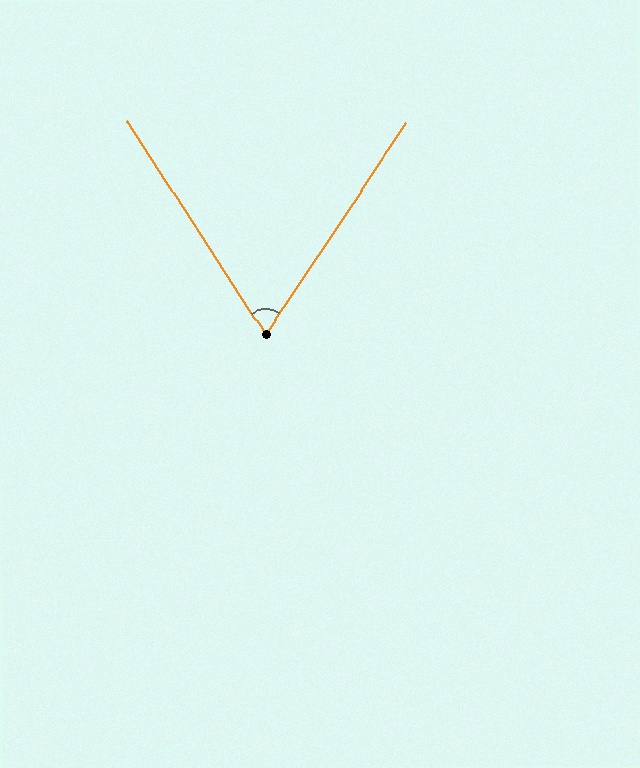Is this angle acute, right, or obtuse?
It is acute.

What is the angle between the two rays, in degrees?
Approximately 67 degrees.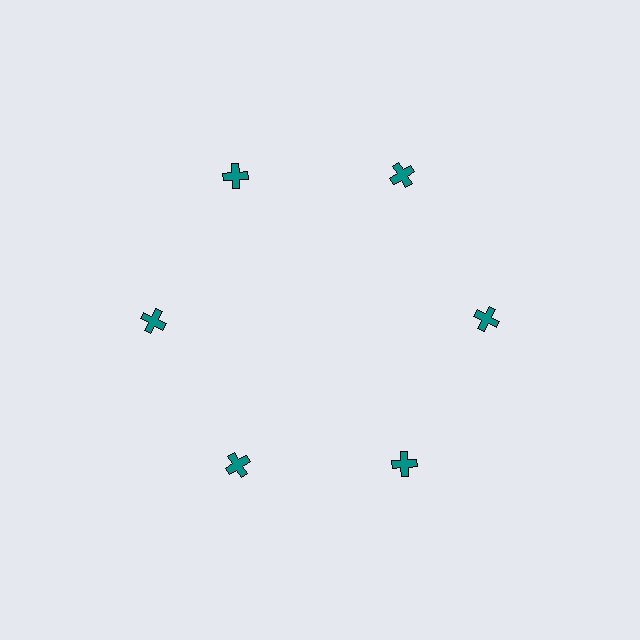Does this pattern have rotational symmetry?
Yes, this pattern has 6-fold rotational symmetry. It looks the same after rotating 60 degrees around the center.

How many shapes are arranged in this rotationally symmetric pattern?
There are 6 shapes, arranged in 6 groups of 1.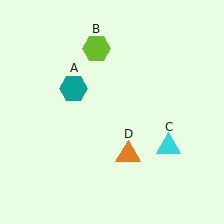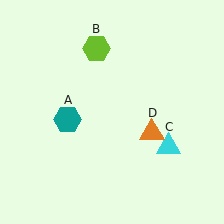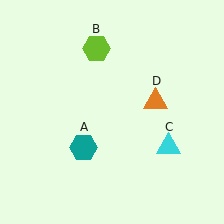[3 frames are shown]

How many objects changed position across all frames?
2 objects changed position: teal hexagon (object A), orange triangle (object D).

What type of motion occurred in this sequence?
The teal hexagon (object A), orange triangle (object D) rotated counterclockwise around the center of the scene.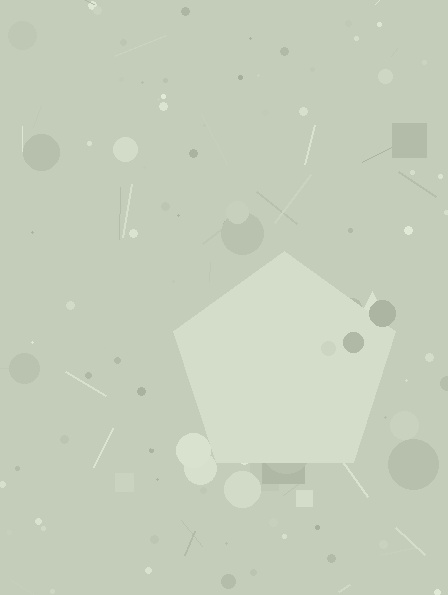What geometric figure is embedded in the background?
A pentagon is embedded in the background.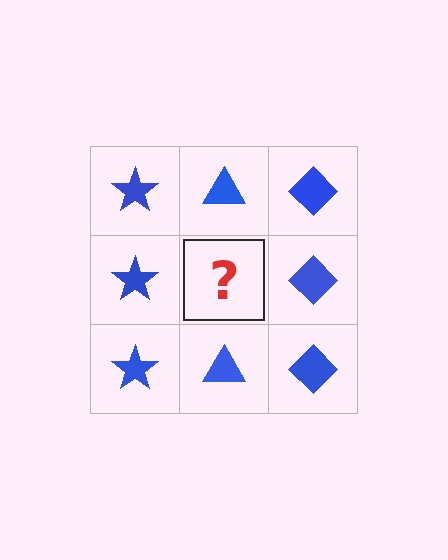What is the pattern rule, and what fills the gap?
The rule is that each column has a consistent shape. The gap should be filled with a blue triangle.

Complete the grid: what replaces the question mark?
The question mark should be replaced with a blue triangle.